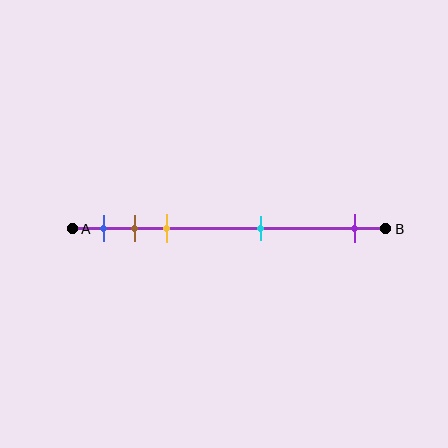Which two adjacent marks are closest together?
The brown and yellow marks are the closest adjacent pair.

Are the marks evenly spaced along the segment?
No, the marks are not evenly spaced.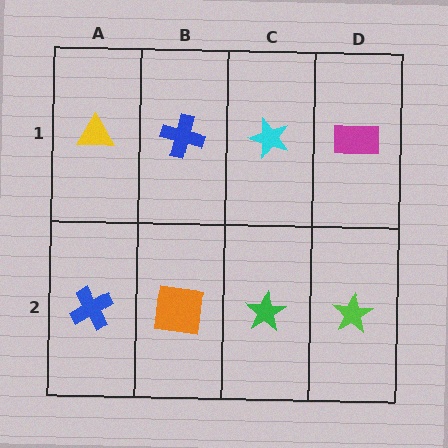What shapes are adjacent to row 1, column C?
A green star (row 2, column C), a blue cross (row 1, column B), a magenta rectangle (row 1, column D).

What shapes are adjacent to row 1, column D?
A lime star (row 2, column D), a cyan star (row 1, column C).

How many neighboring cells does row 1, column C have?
3.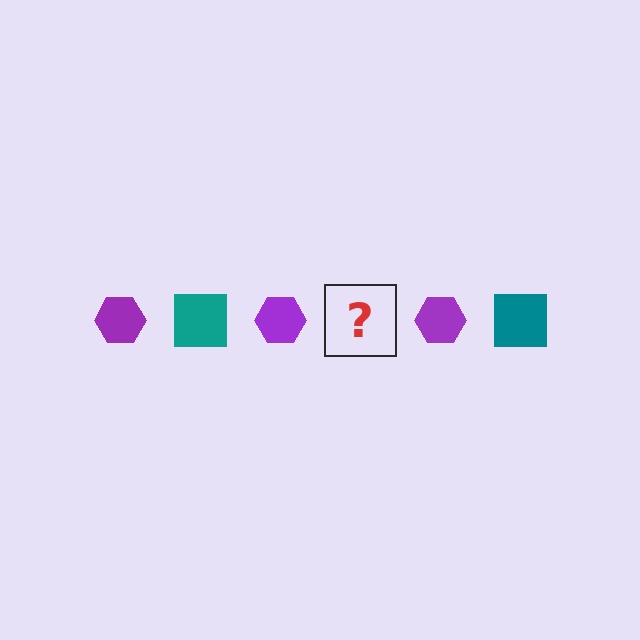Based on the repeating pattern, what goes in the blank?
The blank should be a teal square.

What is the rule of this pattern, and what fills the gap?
The rule is that the pattern alternates between purple hexagon and teal square. The gap should be filled with a teal square.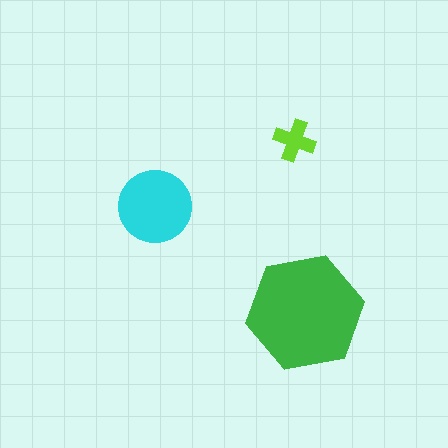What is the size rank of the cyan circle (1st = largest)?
2nd.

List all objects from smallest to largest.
The lime cross, the cyan circle, the green hexagon.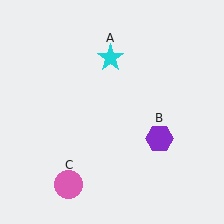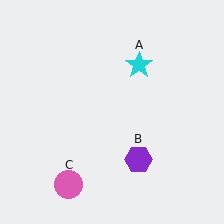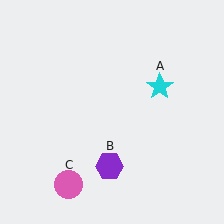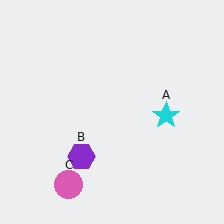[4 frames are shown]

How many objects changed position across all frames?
2 objects changed position: cyan star (object A), purple hexagon (object B).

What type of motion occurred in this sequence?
The cyan star (object A), purple hexagon (object B) rotated clockwise around the center of the scene.